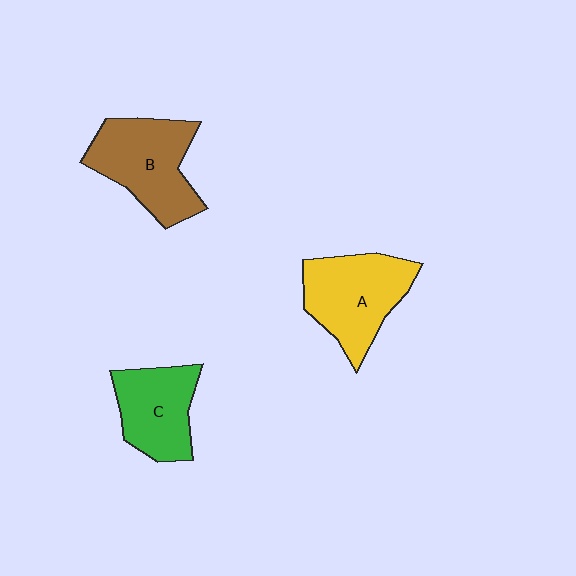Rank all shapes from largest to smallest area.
From largest to smallest: B (brown), A (yellow), C (green).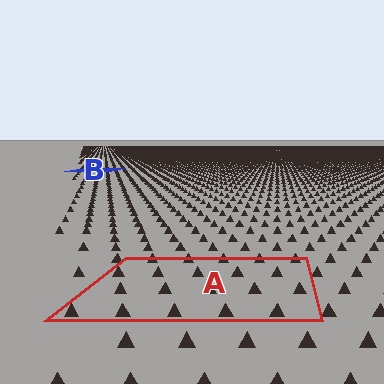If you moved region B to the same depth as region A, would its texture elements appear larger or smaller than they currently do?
They would appear larger. At a closer depth, the same texture elements are projected at a bigger on-screen size.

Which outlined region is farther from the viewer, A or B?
Region B is farther from the viewer — the texture elements inside it appear smaller and more densely packed.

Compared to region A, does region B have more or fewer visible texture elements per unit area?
Region B has more texture elements per unit area — they are packed more densely because it is farther away.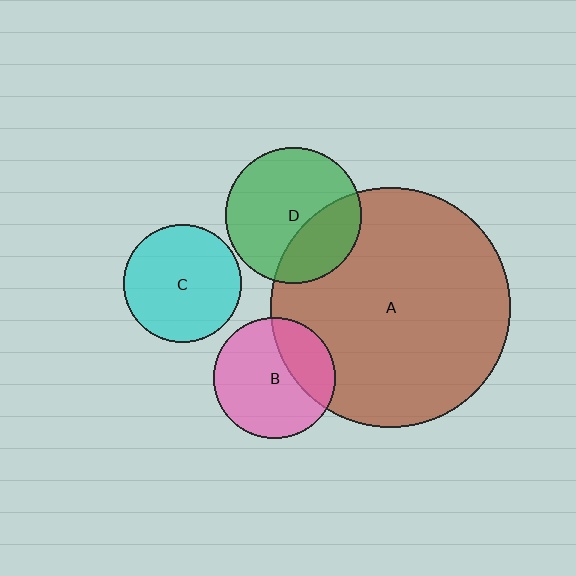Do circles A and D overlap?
Yes.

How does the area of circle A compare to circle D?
Approximately 3.1 times.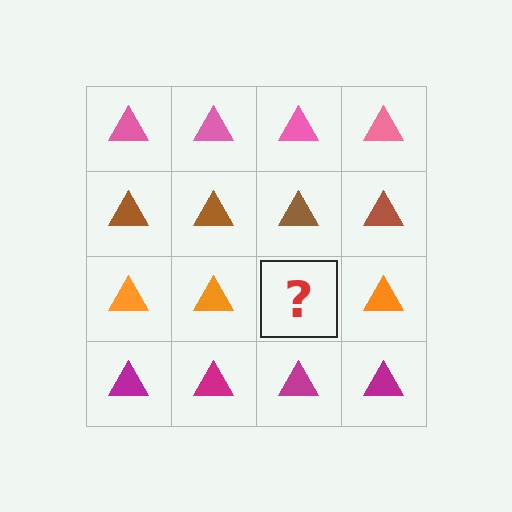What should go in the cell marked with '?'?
The missing cell should contain an orange triangle.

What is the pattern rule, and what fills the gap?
The rule is that each row has a consistent color. The gap should be filled with an orange triangle.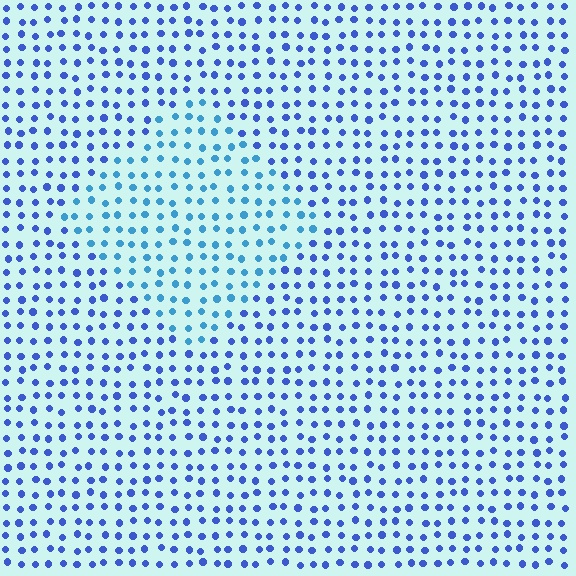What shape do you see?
I see a diamond.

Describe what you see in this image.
The image is filled with small blue elements in a uniform arrangement. A diamond-shaped region is visible where the elements are tinted to a slightly different hue, forming a subtle color boundary.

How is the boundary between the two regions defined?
The boundary is defined purely by a slight shift in hue (about 27 degrees). Spacing, size, and orientation are identical on both sides.